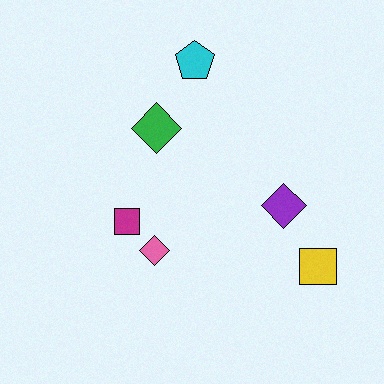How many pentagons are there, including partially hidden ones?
There is 1 pentagon.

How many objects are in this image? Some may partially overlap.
There are 6 objects.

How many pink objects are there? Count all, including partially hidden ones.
There is 1 pink object.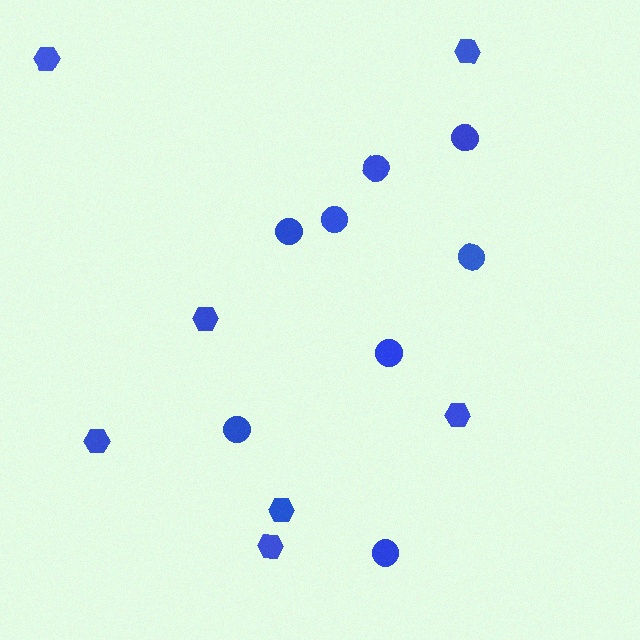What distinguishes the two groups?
There are 2 groups: one group of circles (8) and one group of hexagons (7).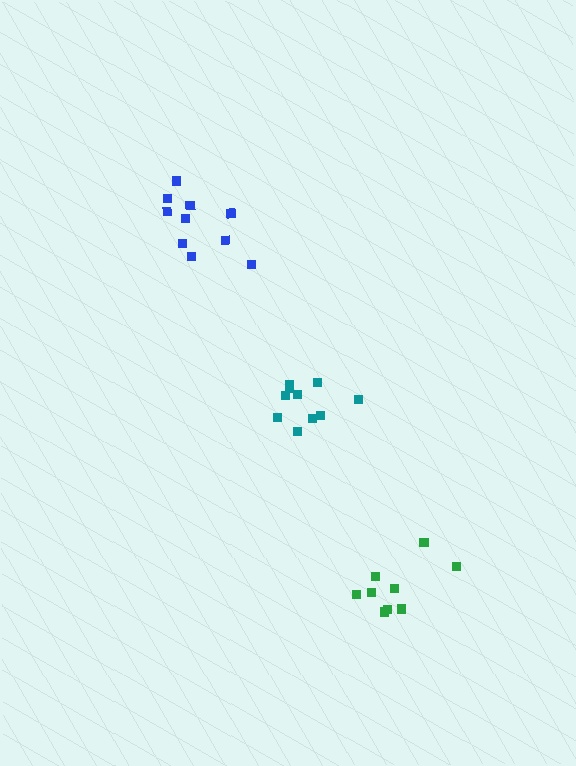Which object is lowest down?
The green cluster is bottommost.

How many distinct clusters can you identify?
There are 3 distinct clusters.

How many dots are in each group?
Group 1: 10 dots, Group 2: 9 dots, Group 3: 11 dots (30 total).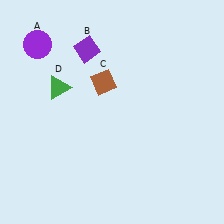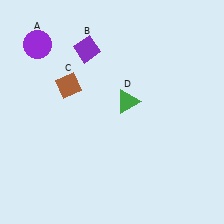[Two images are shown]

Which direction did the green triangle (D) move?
The green triangle (D) moved right.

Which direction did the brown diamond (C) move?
The brown diamond (C) moved left.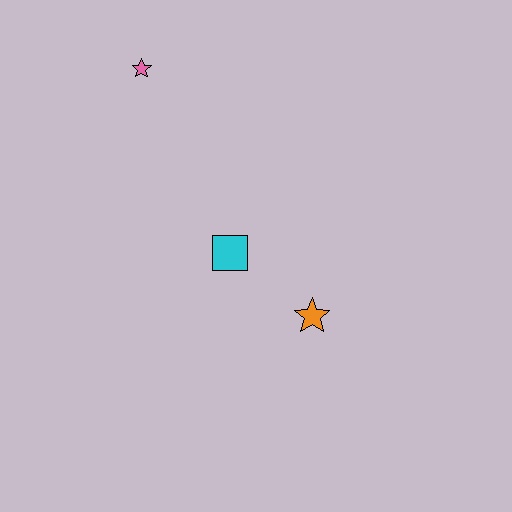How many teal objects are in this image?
There are no teal objects.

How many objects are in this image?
There are 3 objects.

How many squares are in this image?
There is 1 square.